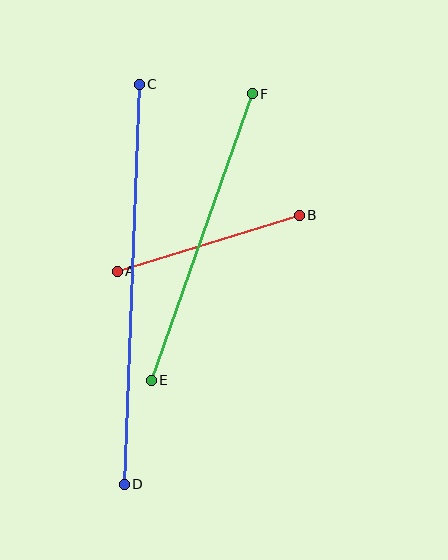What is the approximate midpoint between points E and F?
The midpoint is at approximately (202, 237) pixels.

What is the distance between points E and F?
The distance is approximately 304 pixels.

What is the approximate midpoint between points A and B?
The midpoint is at approximately (208, 243) pixels.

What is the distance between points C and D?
The distance is approximately 400 pixels.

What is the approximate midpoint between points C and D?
The midpoint is at approximately (132, 284) pixels.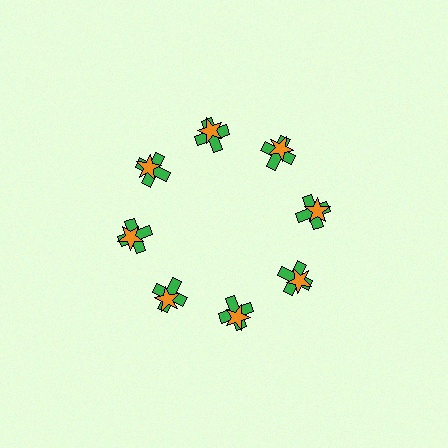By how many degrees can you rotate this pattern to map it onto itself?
The pattern maps onto itself every 45 degrees of rotation.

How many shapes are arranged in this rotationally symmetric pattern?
There are 16 shapes, arranged in 8 groups of 2.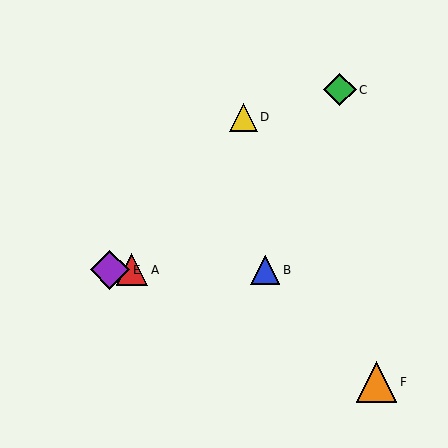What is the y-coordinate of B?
Object B is at y≈270.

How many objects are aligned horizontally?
3 objects (A, B, E) are aligned horizontally.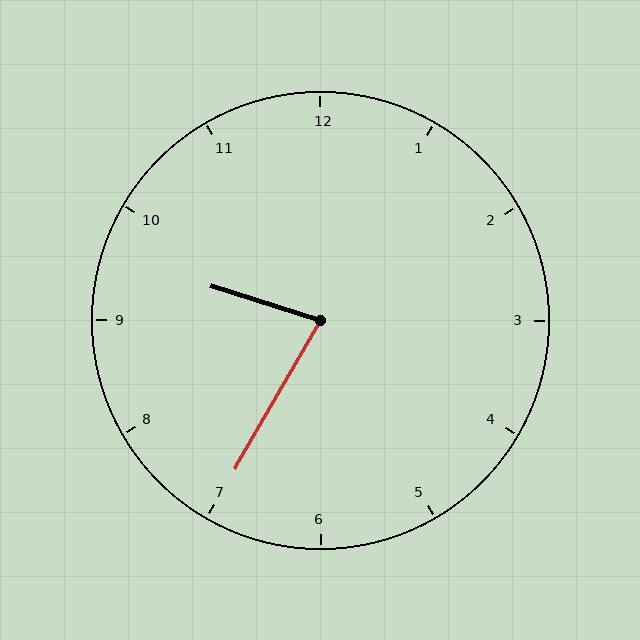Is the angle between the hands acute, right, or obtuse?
It is acute.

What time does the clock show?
9:35.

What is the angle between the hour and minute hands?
Approximately 78 degrees.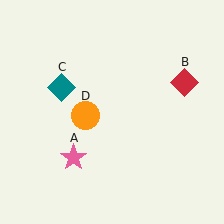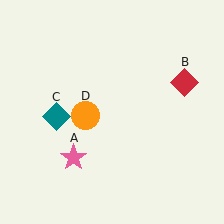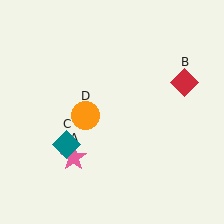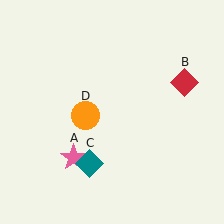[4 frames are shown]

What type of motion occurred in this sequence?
The teal diamond (object C) rotated counterclockwise around the center of the scene.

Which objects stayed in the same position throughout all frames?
Pink star (object A) and red diamond (object B) and orange circle (object D) remained stationary.